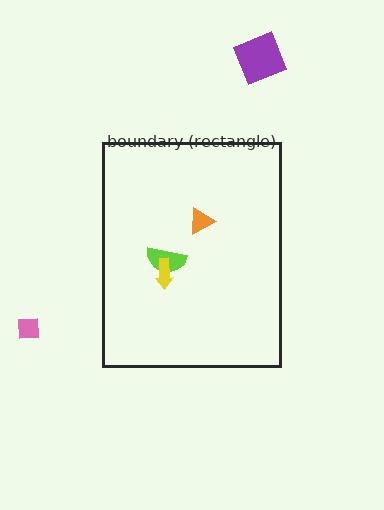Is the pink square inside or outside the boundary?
Outside.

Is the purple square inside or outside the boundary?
Outside.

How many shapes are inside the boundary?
3 inside, 2 outside.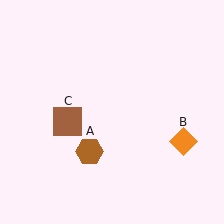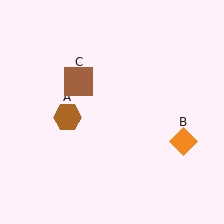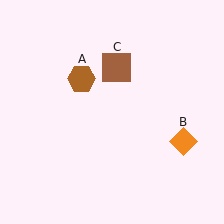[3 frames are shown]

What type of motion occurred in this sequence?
The brown hexagon (object A), brown square (object C) rotated clockwise around the center of the scene.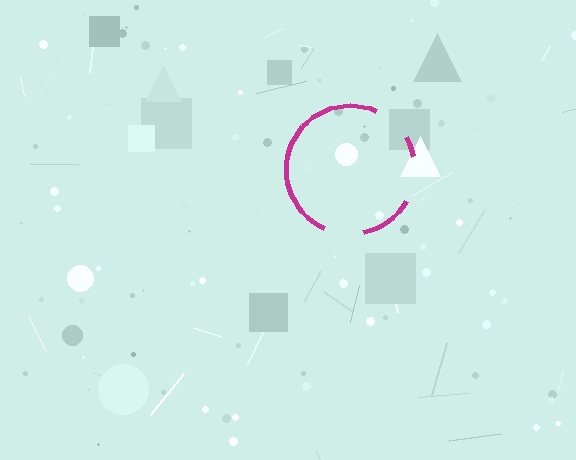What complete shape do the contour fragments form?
The contour fragments form a circle.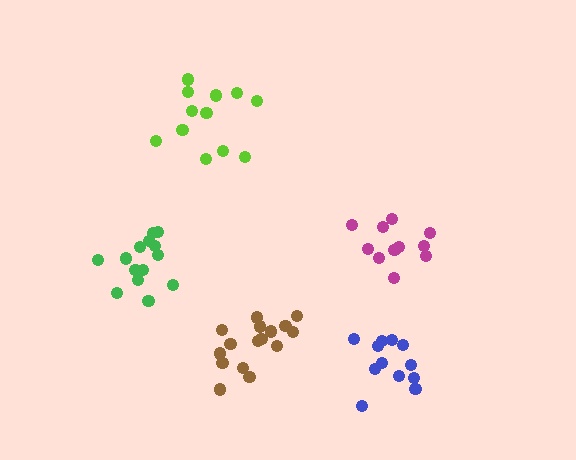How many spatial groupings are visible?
There are 5 spatial groupings.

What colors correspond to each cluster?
The clusters are colored: brown, magenta, blue, lime, green.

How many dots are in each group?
Group 1: 16 dots, Group 2: 11 dots, Group 3: 12 dots, Group 4: 13 dots, Group 5: 14 dots (66 total).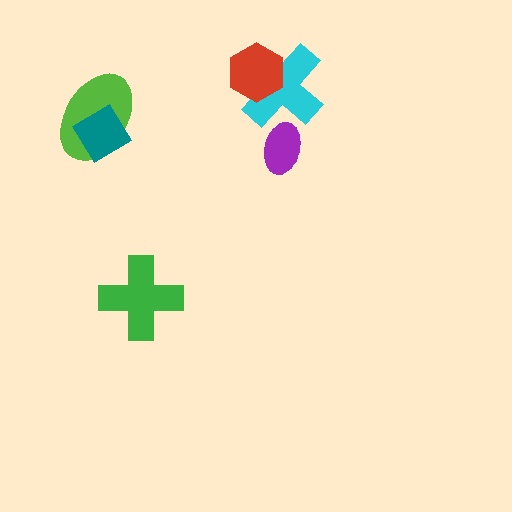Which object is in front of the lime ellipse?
The teal diamond is in front of the lime ellipse.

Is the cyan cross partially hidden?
Yes, it is partially covered by another shape.